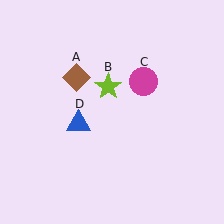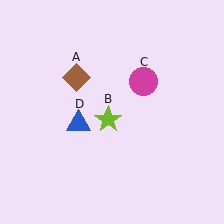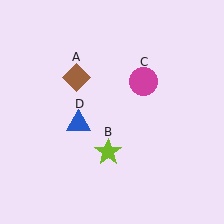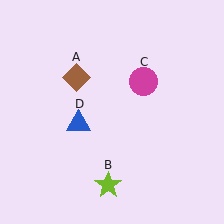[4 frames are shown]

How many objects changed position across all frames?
1 object changed position: lime star (object B).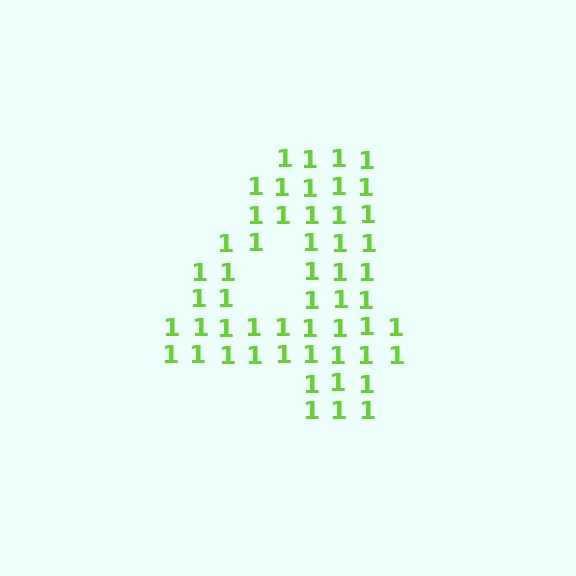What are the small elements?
The small elements are digit 1's.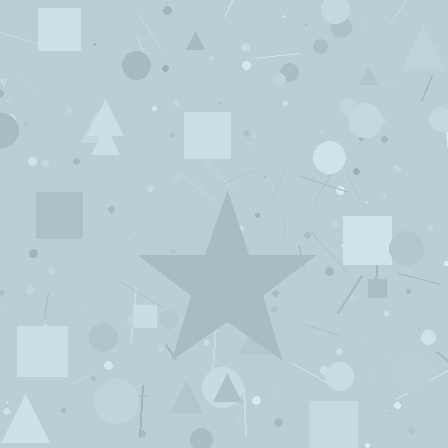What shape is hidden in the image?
A star is hidden in the image.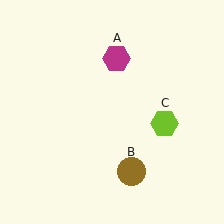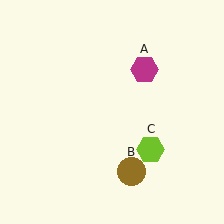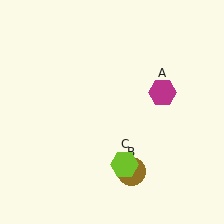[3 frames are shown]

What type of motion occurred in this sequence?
The magenta hexagon (object A), lime hexagon (object C) rotated clockwise around the center of the scene.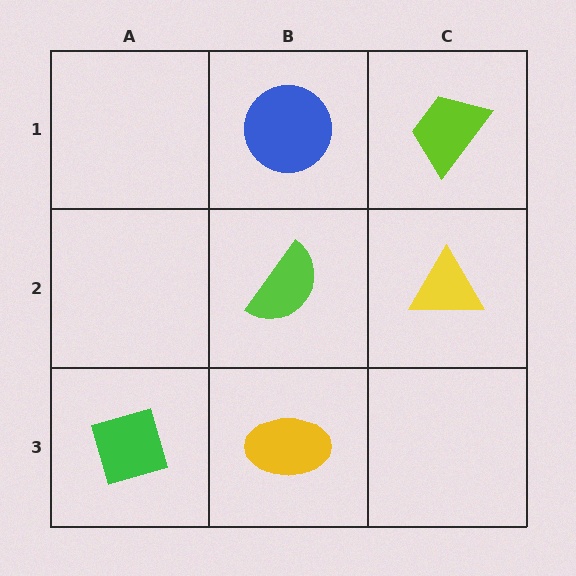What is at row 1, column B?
A blue circle.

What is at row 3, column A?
A green diamond.